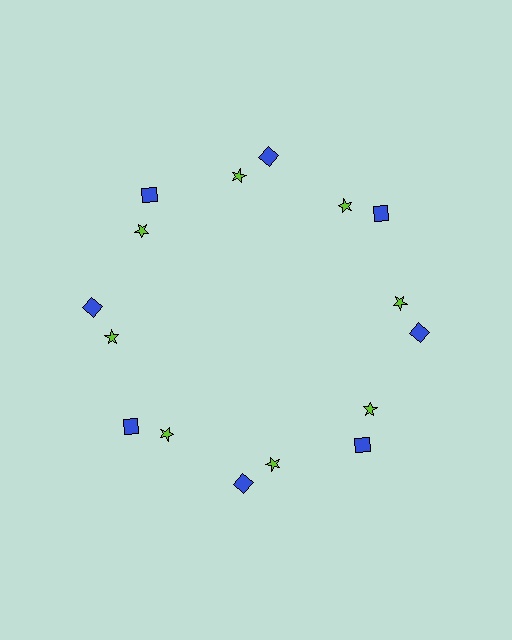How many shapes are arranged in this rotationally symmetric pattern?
There are 16 shapes, arranged in 8 groups of 2.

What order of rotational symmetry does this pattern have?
This pattern has 8-fold rotational symmetry.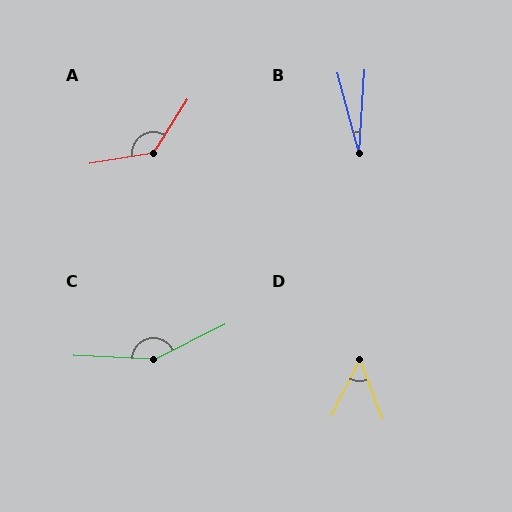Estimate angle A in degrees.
Approximately 131 degrees.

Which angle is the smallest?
B, at approximately 19 degrees.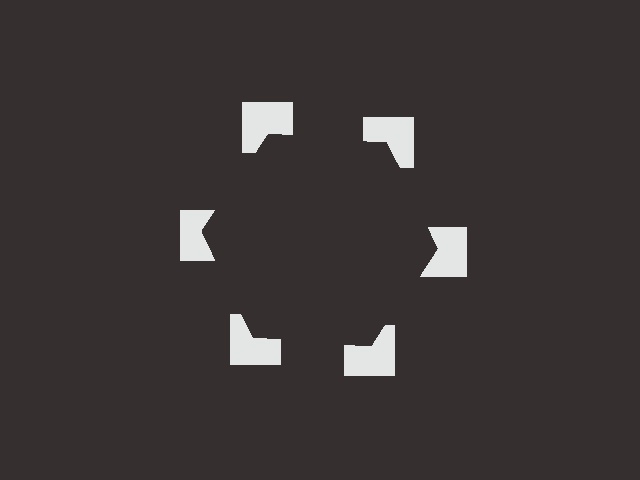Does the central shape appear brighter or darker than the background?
It typically appears slightly darker than the background, even though no actual brightness change is drawn.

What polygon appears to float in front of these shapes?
An illusory hexagon — its edges are inferred from the aligned wedge cuts in the notched squares, not physically drawn.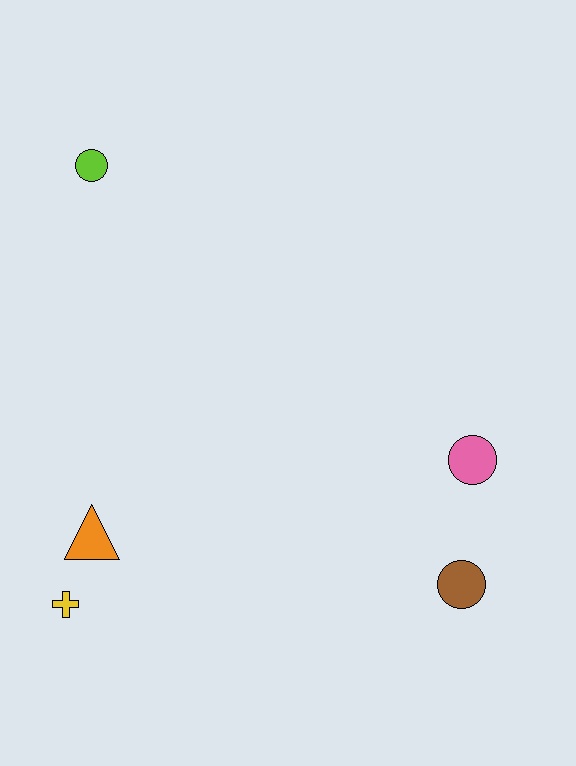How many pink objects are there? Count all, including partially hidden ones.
There is 1 pink object.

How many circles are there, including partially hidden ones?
There are 3 circles.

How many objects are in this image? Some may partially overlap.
There are 5 objects.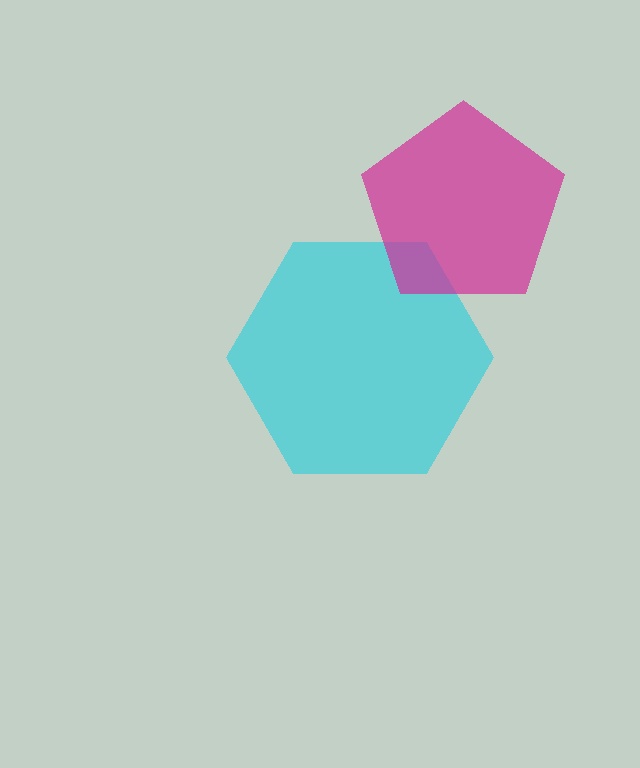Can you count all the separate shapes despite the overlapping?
Yes, there are 2 separate shapes.